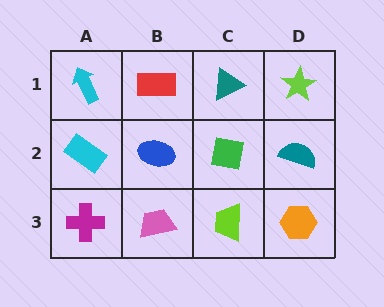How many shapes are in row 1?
4 shapes.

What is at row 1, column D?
A lime star.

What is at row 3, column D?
An orange hexagon.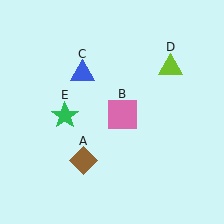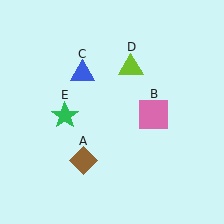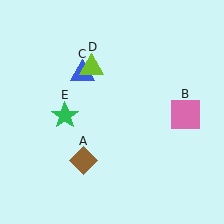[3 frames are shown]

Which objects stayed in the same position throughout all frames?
Brown diamond (object A) and blue triangle (object C) and green star (object E) remained stationary.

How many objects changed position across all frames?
2 objects changed position: pink square (object B), lime triangle (object D).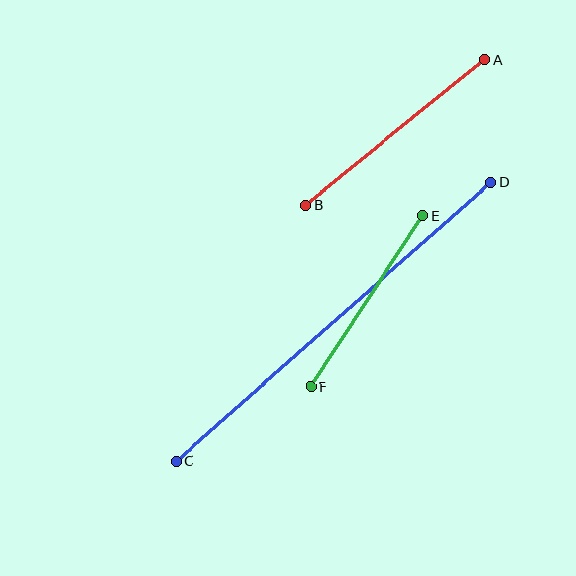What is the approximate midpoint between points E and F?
The midpoint is at approximately (366, 301) pixels.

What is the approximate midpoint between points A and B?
The midpoint is at approximately (395, 133) pixels.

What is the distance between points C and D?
The distance is approximately 420 pixels.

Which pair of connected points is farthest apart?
Points C and D are farthest apart.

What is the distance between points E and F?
The distance is approximately 204 pixels.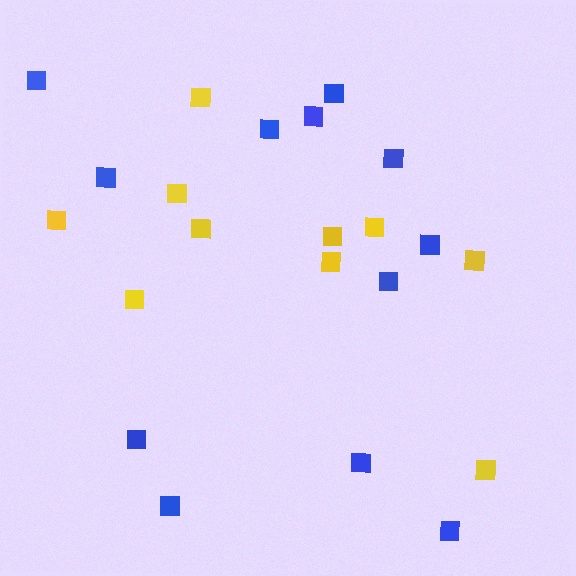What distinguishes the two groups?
There are 2 groups: one group of yellow squares (10) and one group of blue squares (12).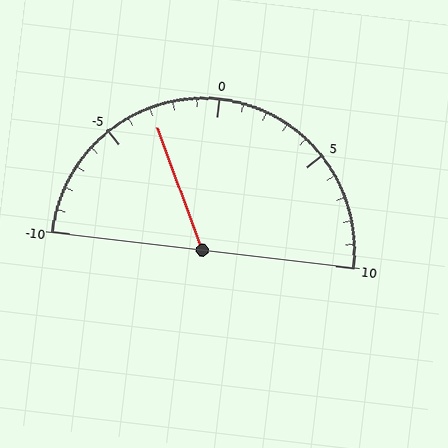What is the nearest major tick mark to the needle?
The nearest major tick mark is -5.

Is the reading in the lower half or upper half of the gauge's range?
The reading is in the lower half of the range (-10 to 10).